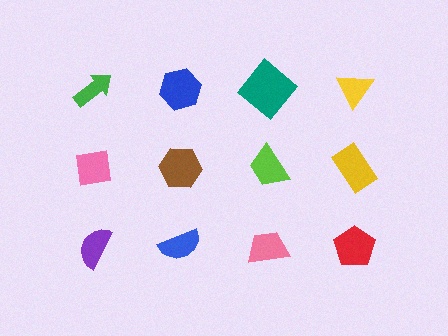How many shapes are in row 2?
4 shapes.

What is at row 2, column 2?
A brown hexagon.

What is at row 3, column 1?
A purple semicircle.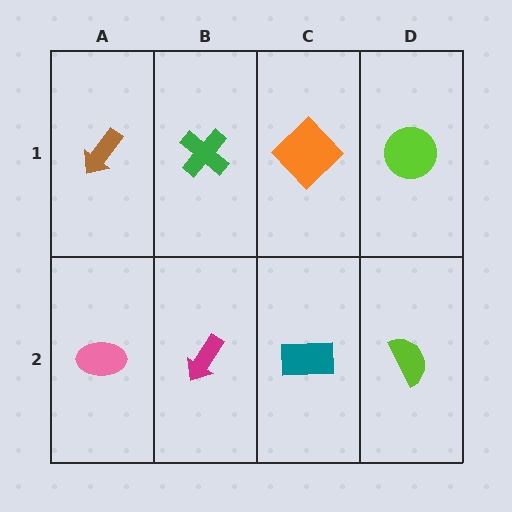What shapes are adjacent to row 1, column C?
A teal rectangle (row 2, column C), a green cross (row 1, column B), a lime circle (row 1, column D).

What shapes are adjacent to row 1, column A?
A pink ellipse (row 2, column A), a green cross (row 1, column B).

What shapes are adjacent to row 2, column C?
An orange diamond (row 1, column C), a magenta arrow (row 2, column B), a lime semicircle (row 2, column D).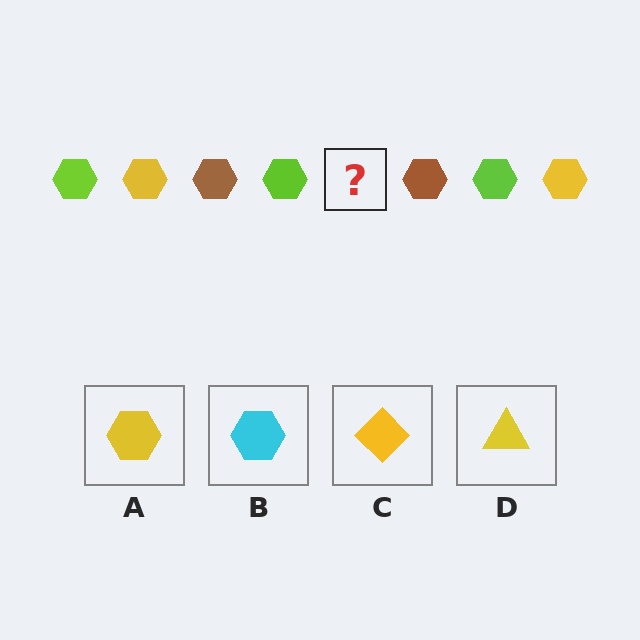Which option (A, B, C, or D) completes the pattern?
A.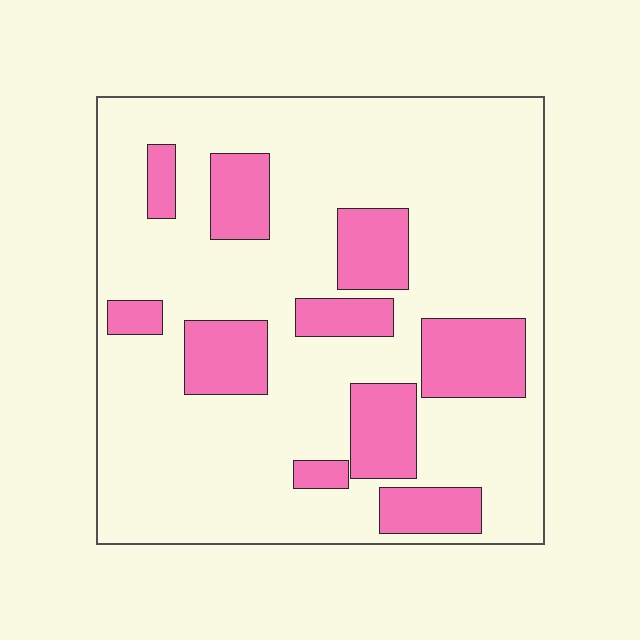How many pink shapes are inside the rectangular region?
10.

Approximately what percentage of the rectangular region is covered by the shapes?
Approximately 25%.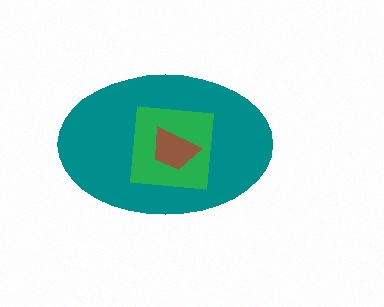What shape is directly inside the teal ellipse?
The green square.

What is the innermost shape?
The brown trapezoid.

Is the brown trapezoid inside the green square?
Yes.